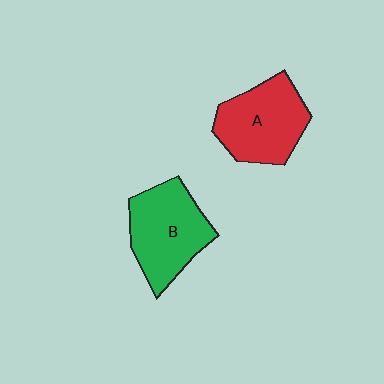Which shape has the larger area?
Shape B (green).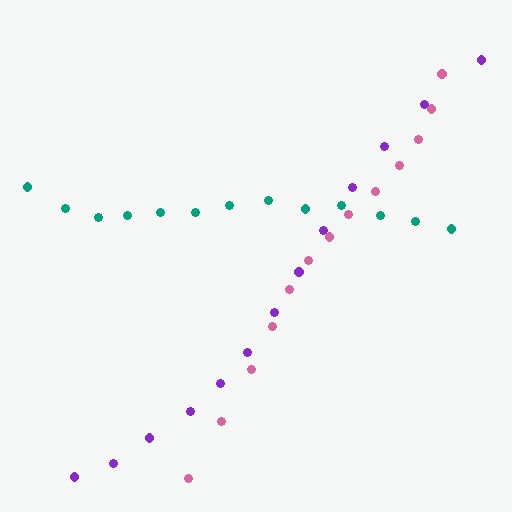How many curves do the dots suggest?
There are 3 distinct paths.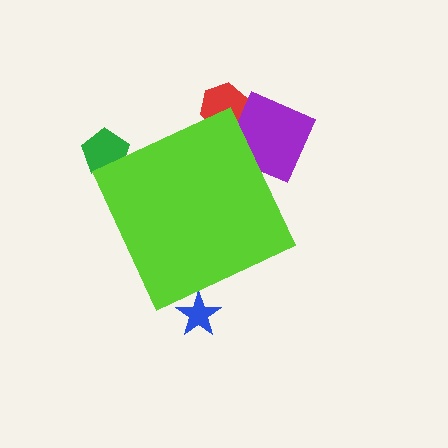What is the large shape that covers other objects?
A lime diamond.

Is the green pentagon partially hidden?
Yes, the green pentagon is partially hidden behind the lime diamond.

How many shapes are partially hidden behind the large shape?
4 shapes are partially hidden.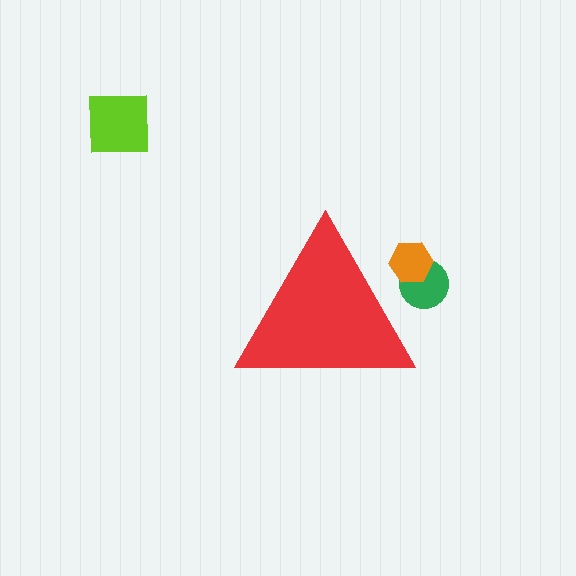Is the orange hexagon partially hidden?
Yes, the orange hexagon is partially hidden behind the red triangle.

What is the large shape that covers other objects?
A red triangle.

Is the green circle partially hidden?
Yes, the green circle is partially hidden behind the red triangle.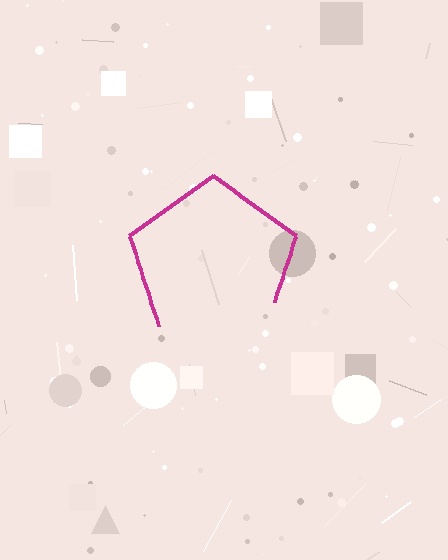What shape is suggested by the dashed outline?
The dashed outline suggests a pentagon.